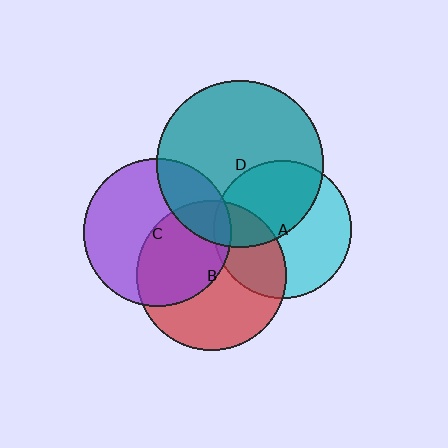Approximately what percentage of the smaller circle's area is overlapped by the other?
Approximately 5%.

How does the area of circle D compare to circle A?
Approximately 1.5 times.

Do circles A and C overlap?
Yes.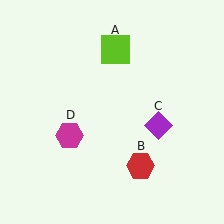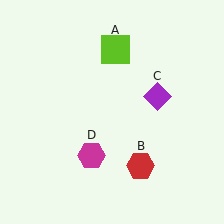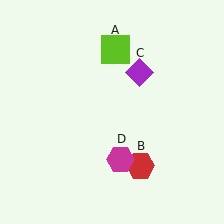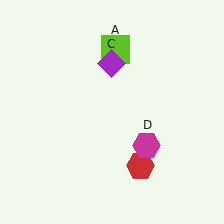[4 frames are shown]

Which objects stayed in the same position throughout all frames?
Lime square (object A) and red hexagon (object B) remained stationary.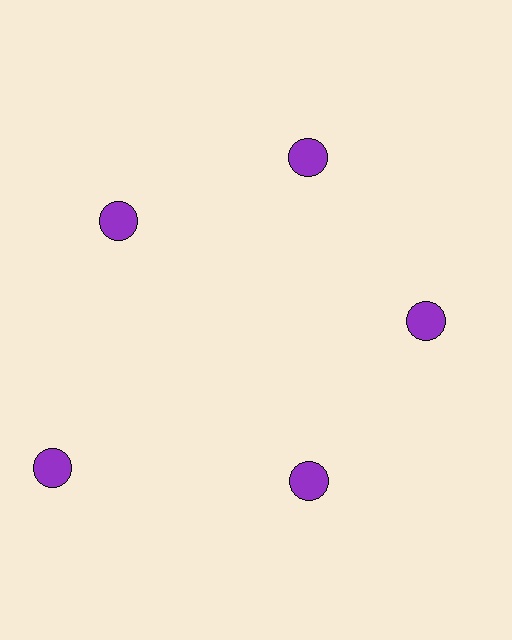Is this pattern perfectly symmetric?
No. The 5 purple circles are arranged in a ring, but one element near the 8 o'clock position is pushed outward from the center, breaking the 5-fold rotational symmetry.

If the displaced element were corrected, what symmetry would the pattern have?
It would have 5-fold rotational symmetry — the pattern would map onto itself every 72 degrees.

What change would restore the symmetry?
The symmetry would be restored by moving it inward, back onto the ring so that all 5 circles sit at equal angles and equal distance from the center.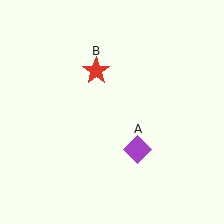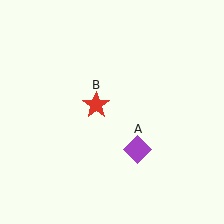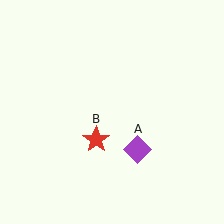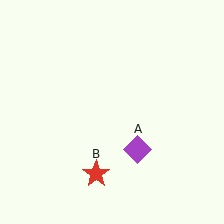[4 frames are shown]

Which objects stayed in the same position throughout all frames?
Purple diamond (object A) remained stationary.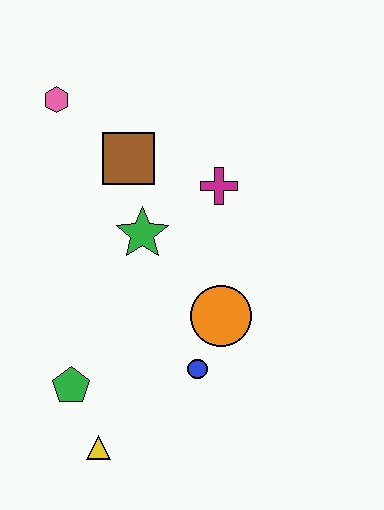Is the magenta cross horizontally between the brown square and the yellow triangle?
No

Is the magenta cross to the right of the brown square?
Yes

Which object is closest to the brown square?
The green star is closest to the brown square.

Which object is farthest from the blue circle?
The pink hexagon is farthest from the blue circle.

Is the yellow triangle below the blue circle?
Yes